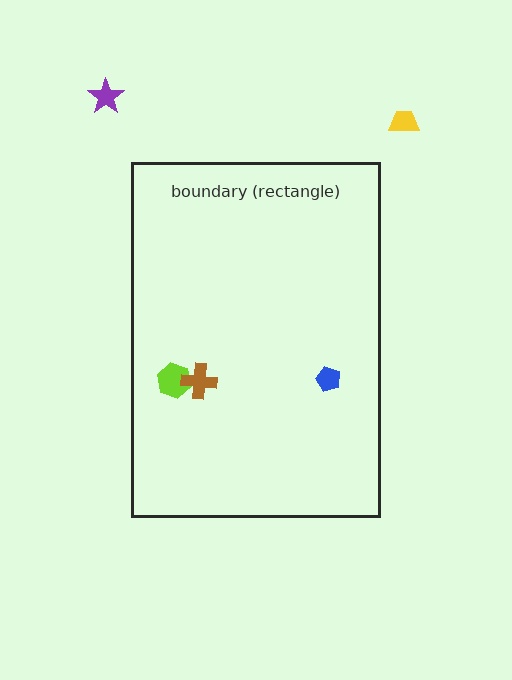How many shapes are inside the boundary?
3 inside, 2 outside.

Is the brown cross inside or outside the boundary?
Inside.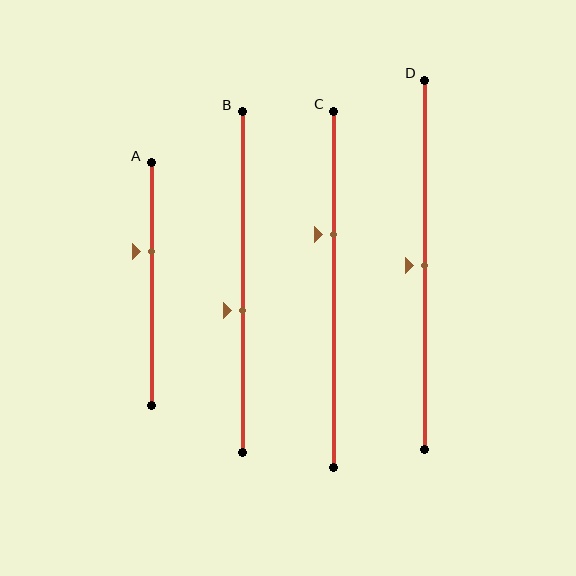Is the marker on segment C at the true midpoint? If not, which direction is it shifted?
No, the marker on segment C is shifted upward by about 15% of the segment length.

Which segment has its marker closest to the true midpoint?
Segment D has its marker closest to the true midpoint.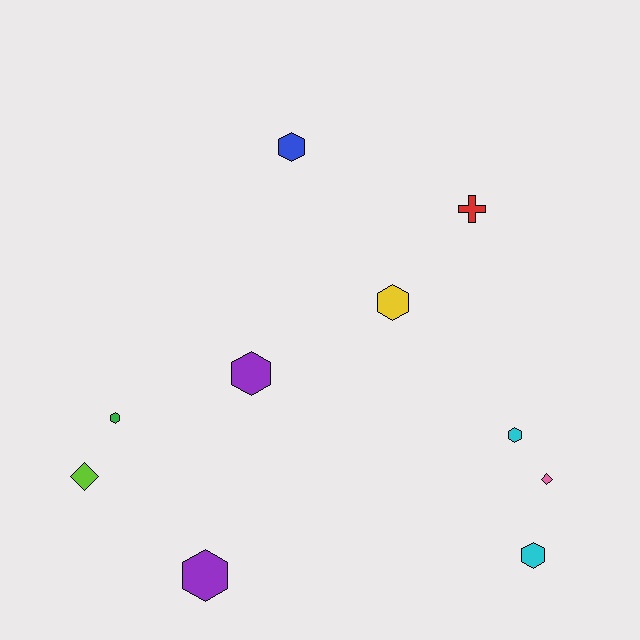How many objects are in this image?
There are 10 objects.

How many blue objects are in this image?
There is 1 blue object.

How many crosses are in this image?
There is 1 cross.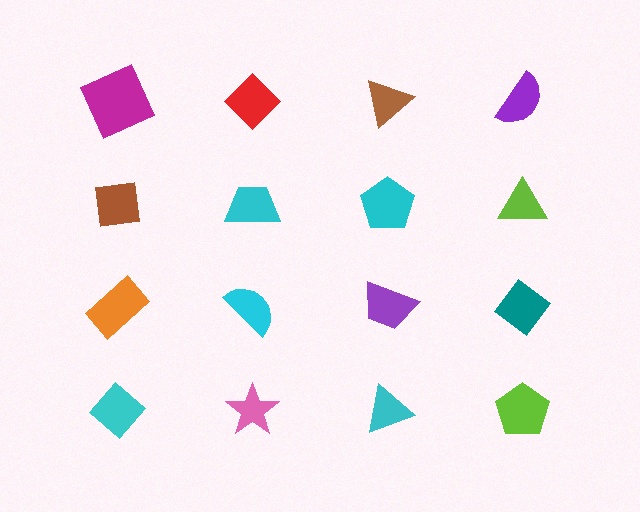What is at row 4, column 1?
A cyan diamond.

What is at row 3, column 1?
An orange rectangle.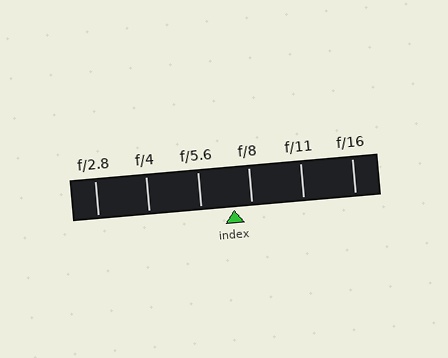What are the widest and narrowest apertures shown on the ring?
The widest aperture shown is f/2.8 and the narrowest is f/16.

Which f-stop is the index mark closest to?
The index mark is closest to f/8.